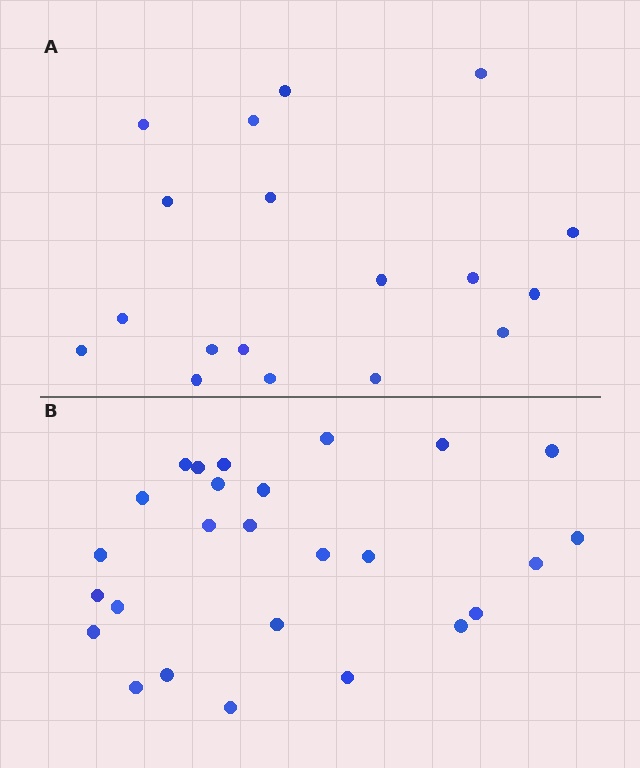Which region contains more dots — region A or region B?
Region B (the bottom region) has more dots.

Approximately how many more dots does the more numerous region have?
Region B has roughly 8 or so more dots than region A.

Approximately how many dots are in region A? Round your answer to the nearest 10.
About 20 dots. (The exact count is 18, which rounds to 20.)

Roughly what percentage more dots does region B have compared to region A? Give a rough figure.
About 45% more.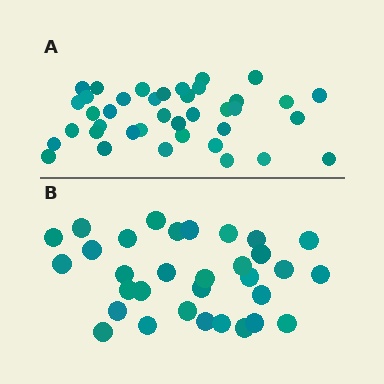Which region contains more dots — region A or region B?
Region A (the top region) has more dots.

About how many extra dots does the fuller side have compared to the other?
Region A has roughly 8 or so more dots than region B.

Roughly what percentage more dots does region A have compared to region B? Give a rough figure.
About 20% more.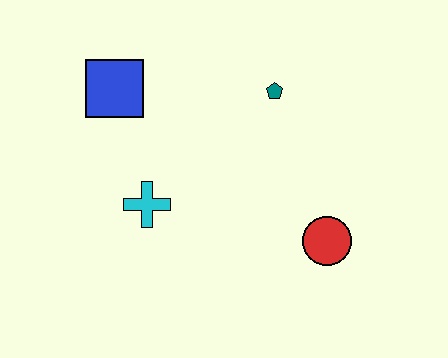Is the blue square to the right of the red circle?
No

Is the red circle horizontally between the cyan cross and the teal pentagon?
No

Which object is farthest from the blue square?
The red circle is farthest from the blue square.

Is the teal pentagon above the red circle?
Yes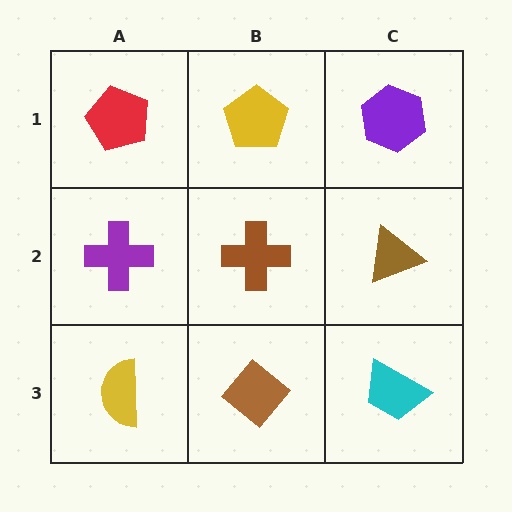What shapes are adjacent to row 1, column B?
A brown cross (row 2, column B), a red pentagon (row 1, column A), a purple hexagon (row 1, column C).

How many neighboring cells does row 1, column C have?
2.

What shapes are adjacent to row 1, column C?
A brown triangle (row 2, column C), a yellow pentagon (row 1, column B).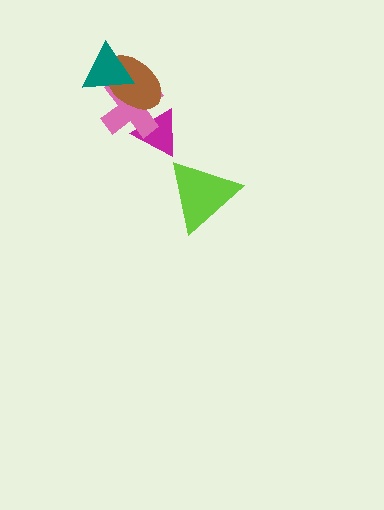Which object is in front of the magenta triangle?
The pink cross is in front of the magenta triangle.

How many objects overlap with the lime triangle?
0 objects overlap with the lime triangle.